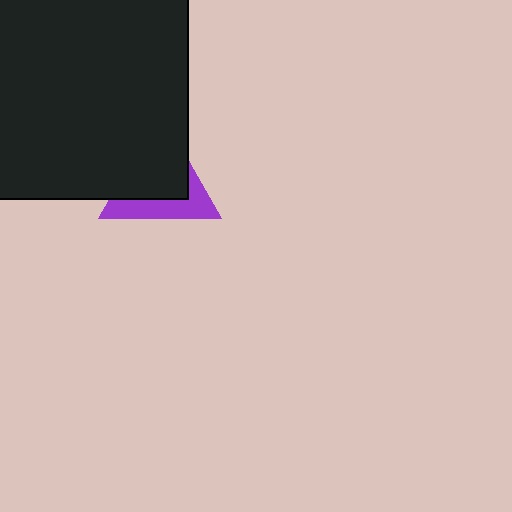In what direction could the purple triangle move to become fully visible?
The purple triangle could move toward the lower-right. That would shift it out from behind the black rectangle entirely.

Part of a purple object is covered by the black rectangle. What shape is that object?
It is a triangle.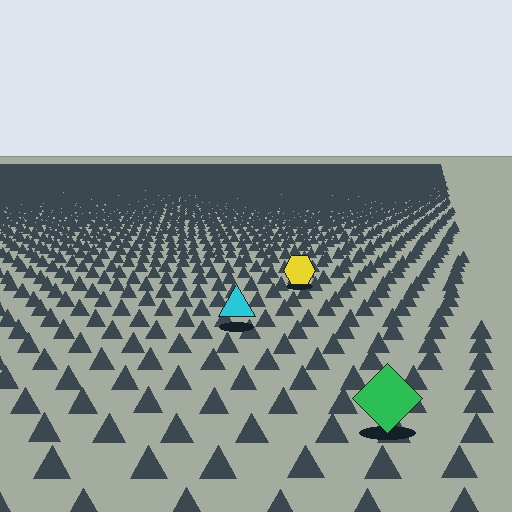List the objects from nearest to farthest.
From nearest to farthest: the green diamond, the cyan triangle, the yellow hexagon.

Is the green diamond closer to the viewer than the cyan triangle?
Yes. The green diamond is closer — you can tell from the texture gradient: the ground texture is coarser near it.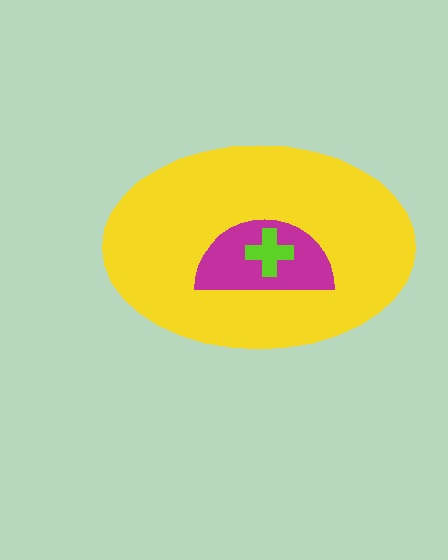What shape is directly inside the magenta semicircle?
The lime cross.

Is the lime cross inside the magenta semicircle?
Yes.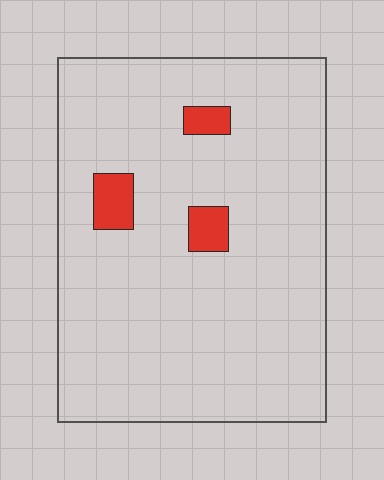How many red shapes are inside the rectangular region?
3.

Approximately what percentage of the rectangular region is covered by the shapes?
Approximately 5%.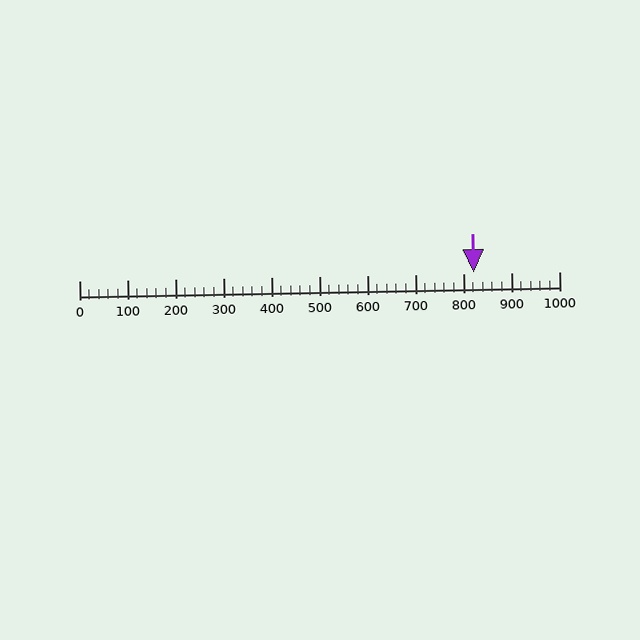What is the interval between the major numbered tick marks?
The major tick marks are spaced 100 units apart.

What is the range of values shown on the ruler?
The ruler shows values from 0 to 1000.